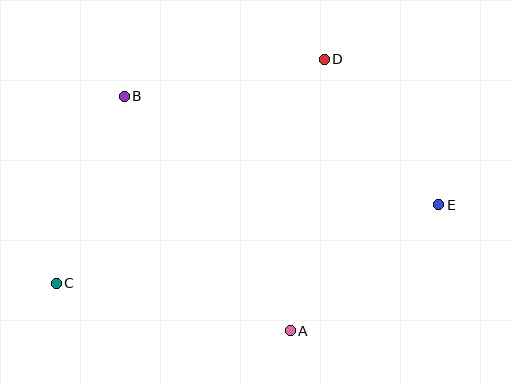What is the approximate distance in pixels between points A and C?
The distance between A and C is approximately 239 pixels.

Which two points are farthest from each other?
Points C and E are farthest from each other.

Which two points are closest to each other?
Points D and E are closest to each other.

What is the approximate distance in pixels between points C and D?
The distance between C and D is approximately 349 pixels.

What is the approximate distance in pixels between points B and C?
The distance between B and C is approximately 199 pixels.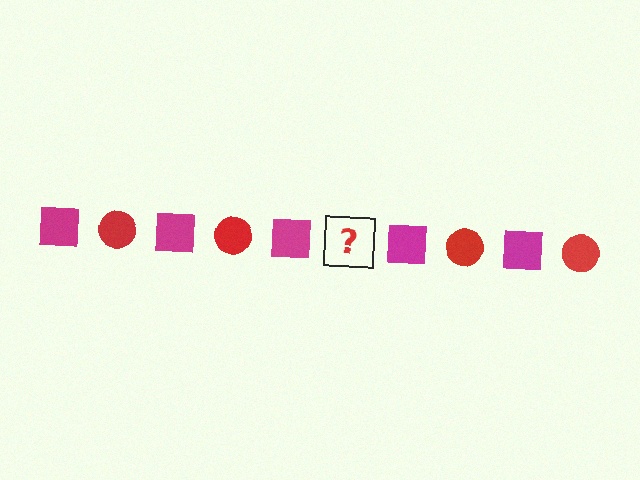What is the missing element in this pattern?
The missing element is a red circle.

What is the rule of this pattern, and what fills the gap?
The rule is that the pattern alternates between magenta square and red circle. The gap should be filled with a red circle.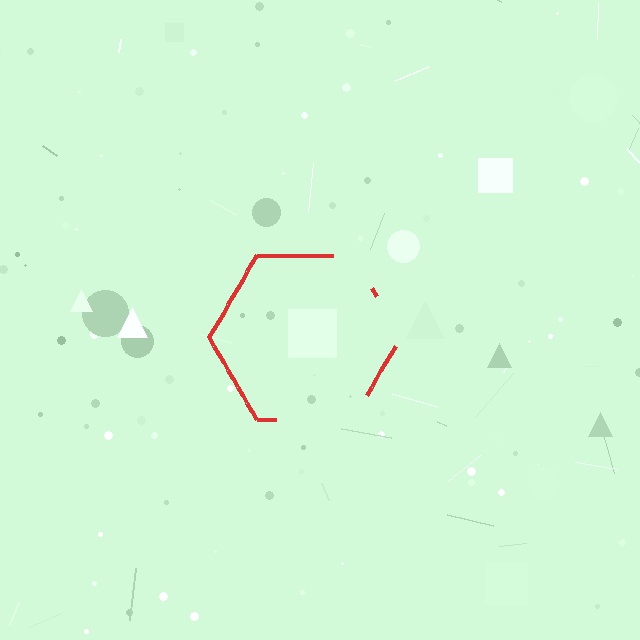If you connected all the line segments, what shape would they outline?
They would outline a hexagon.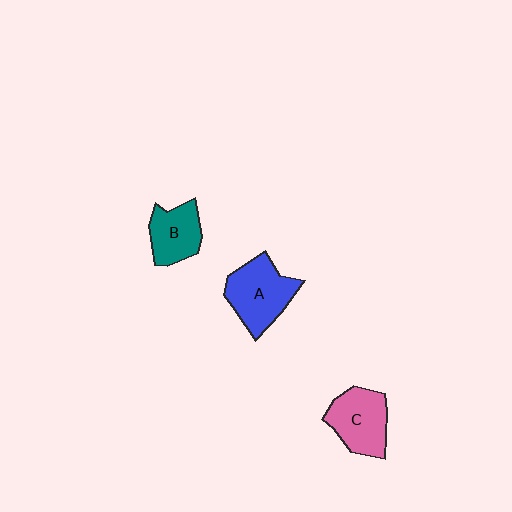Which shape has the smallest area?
Shape B (teal).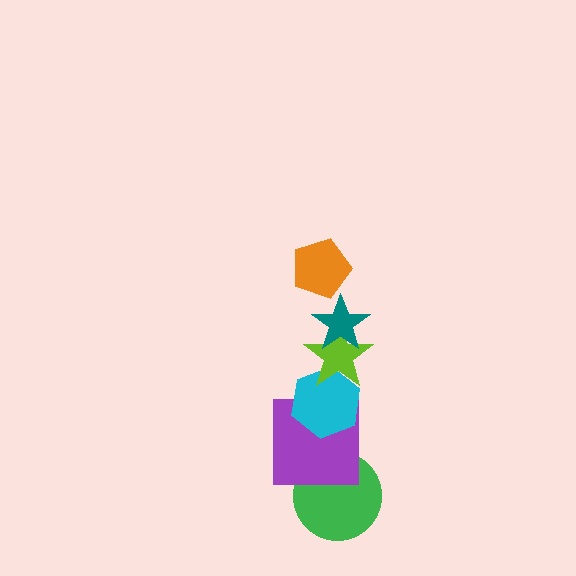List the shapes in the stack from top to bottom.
From top to bottom: the orange pentagon, the teal star, the lime star, the cyan hexagon, the purple square, the green circle.